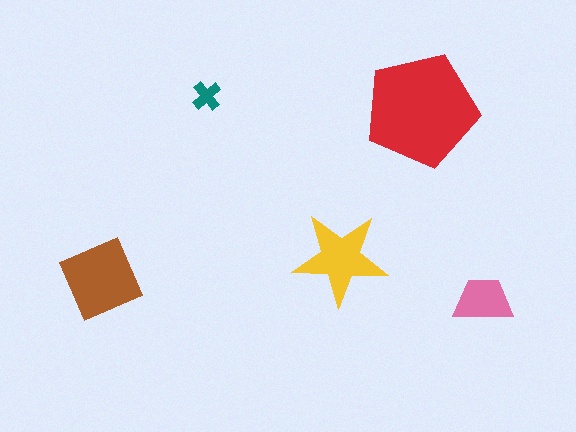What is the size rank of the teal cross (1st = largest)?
5th.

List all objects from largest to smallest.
The red pentagon, the brown diamond, the yellow star, the pink trapezoid, the teal cross.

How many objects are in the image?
There are 5 objects in the image.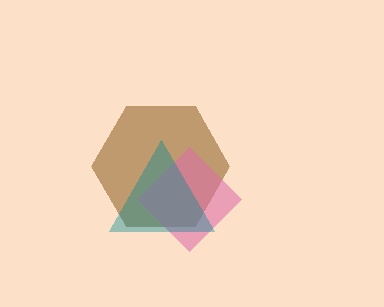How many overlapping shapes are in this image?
There are 3 overlapping shapes in the image.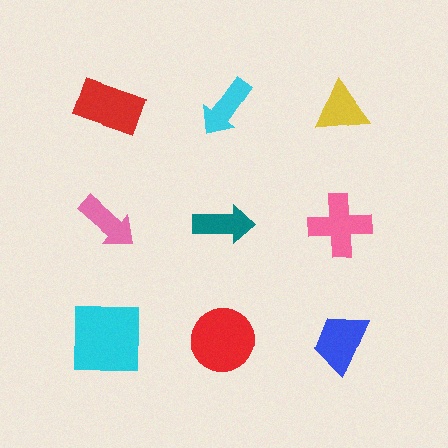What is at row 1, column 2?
A cyan arrow.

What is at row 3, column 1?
A cyan square.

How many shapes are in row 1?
3 shapes.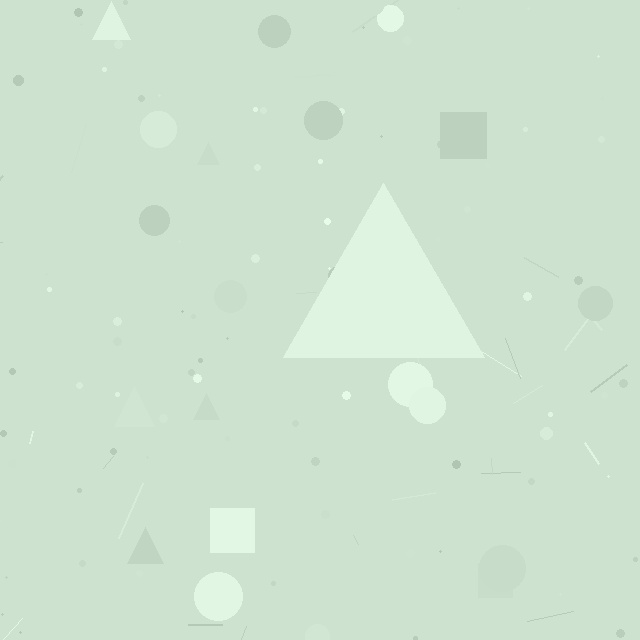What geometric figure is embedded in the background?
A triangle is embedded in the background.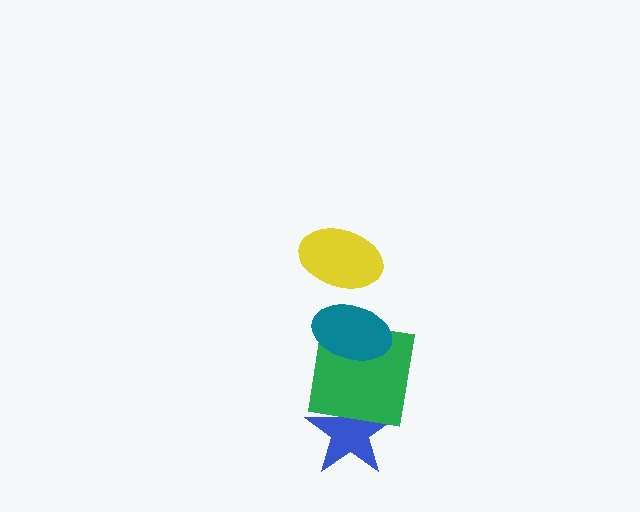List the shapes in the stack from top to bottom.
From top to bottom: the yellow ellipse, the teal ellipse, the green square, the blue star.